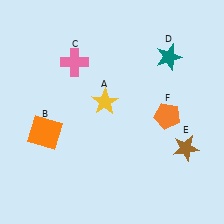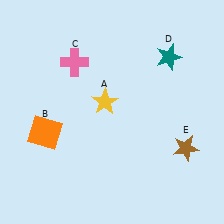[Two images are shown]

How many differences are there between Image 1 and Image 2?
There is 1 difference between the two images.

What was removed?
The orange pentagon (F) was removed in Image 2.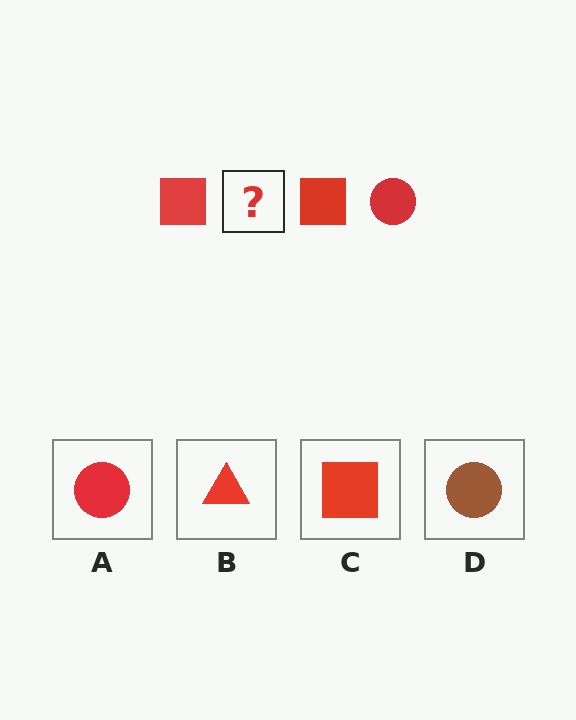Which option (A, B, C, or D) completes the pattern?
A.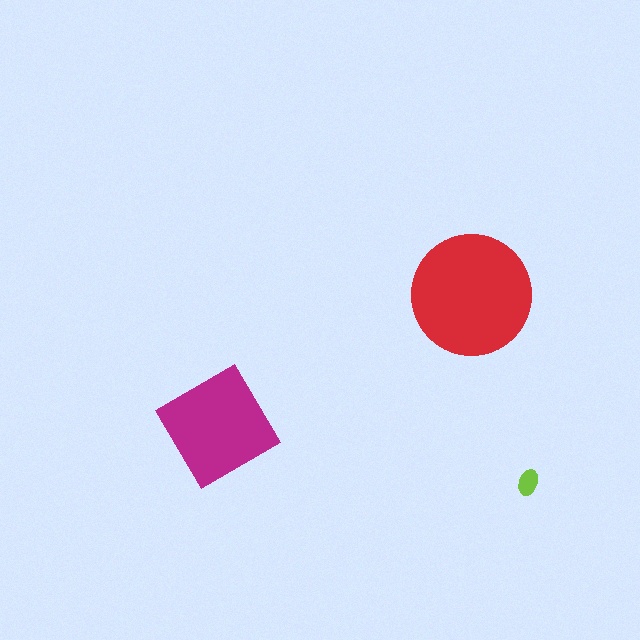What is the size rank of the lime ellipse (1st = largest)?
3rd.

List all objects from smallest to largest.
The lime ellipse, the magenta diamond, the red circle.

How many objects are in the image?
There are 3 objects in the image.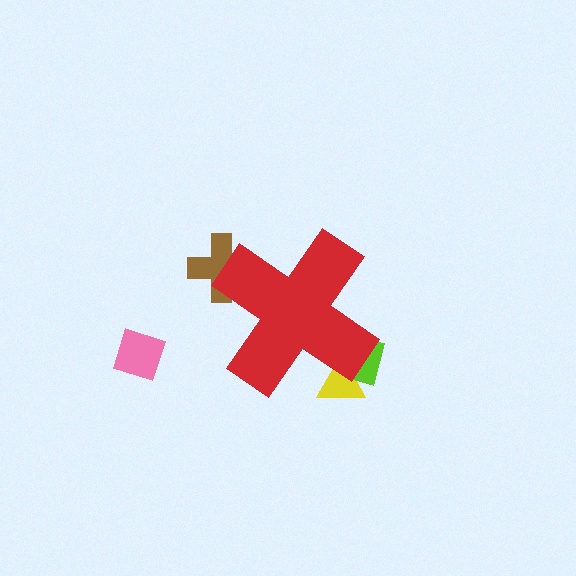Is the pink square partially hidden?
No, the pink square is fully visible.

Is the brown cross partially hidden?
Yes, the brown cross is partially hidden behind the red cross.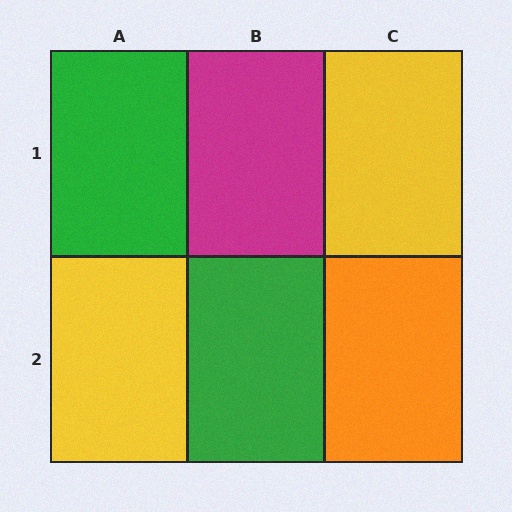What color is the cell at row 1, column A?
Green.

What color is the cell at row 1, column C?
Yellow.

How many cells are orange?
1 cell is orange.